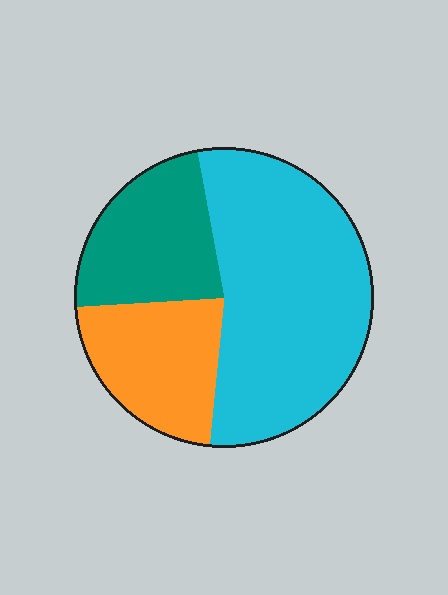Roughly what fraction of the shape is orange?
Orange takes up less than a quarter of the shape.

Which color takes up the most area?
Cyan, at roughly 55%.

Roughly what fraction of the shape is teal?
Teal takes up about one quarter (1/4) of the shape.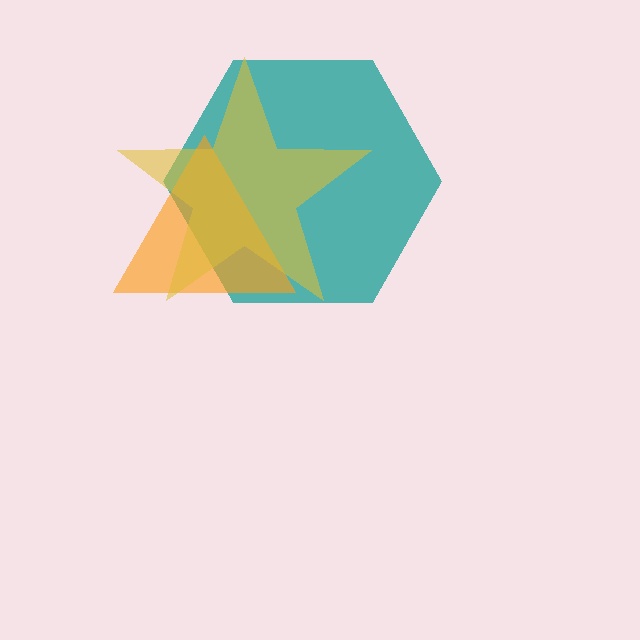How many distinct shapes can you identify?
There are 3 distinct shapes: a teal hexagon, an orange triangle, a yellow star.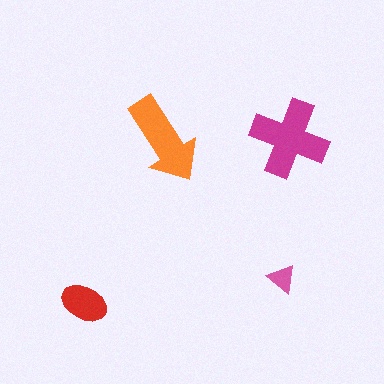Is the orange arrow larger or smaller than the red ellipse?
Larger.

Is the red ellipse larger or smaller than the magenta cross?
Smaller.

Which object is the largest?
The magenta cross.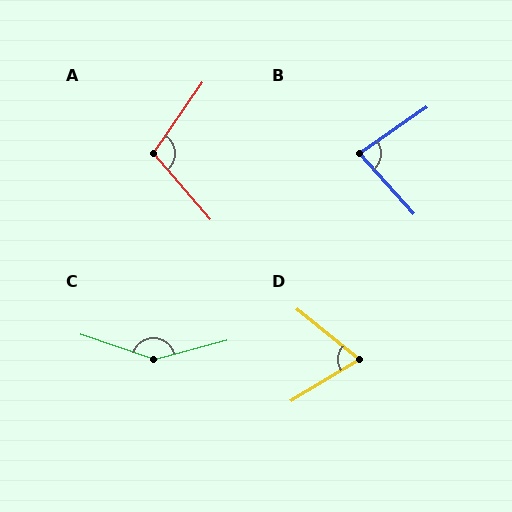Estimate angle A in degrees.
Approximately 104 degrees.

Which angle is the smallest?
D, at approximately 70 degrees.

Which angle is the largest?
C, at approximately 146 degrees.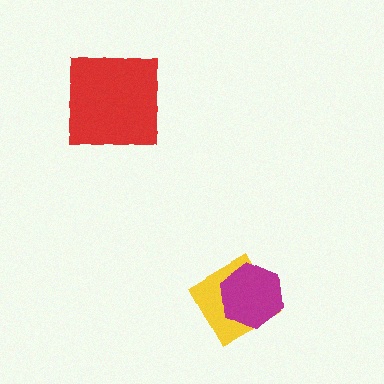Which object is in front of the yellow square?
The magenta hexagon is in front of the yellow square.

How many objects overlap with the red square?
0 objects overlap with the red square.